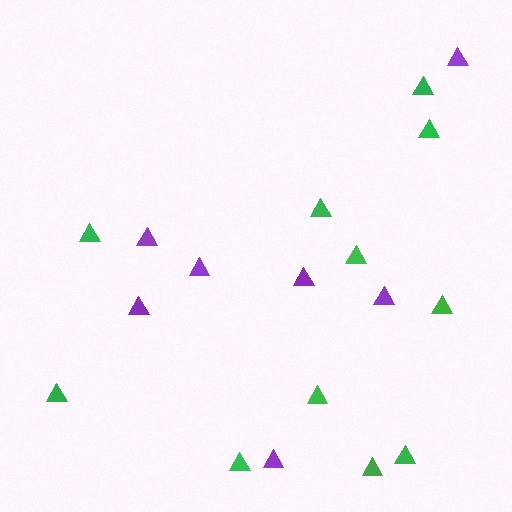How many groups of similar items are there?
There are 2 groups: one group of green triangles (11) and one group of purple triangles (7).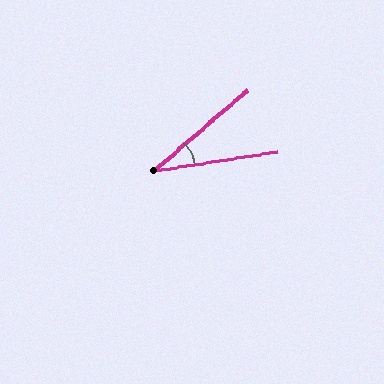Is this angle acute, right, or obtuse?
It is acute.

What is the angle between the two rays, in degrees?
Approximately 32 degrees.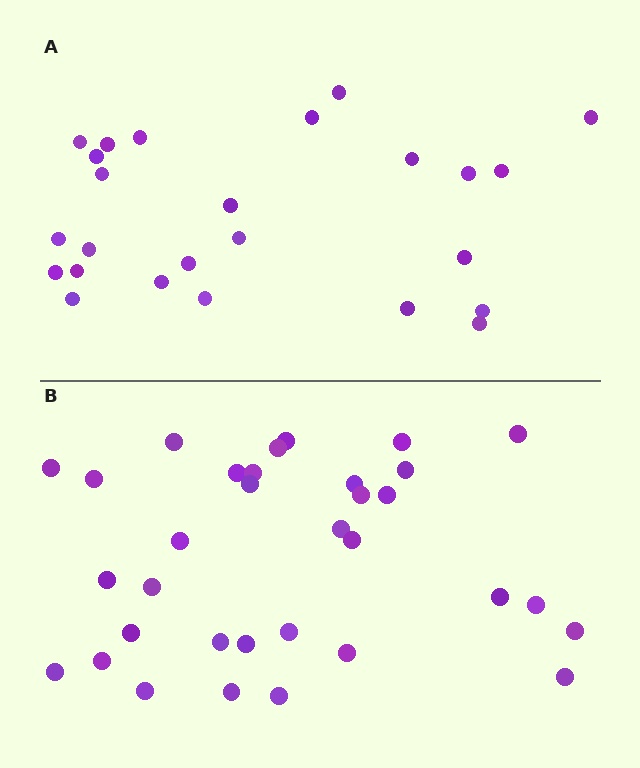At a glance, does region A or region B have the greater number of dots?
Region B (the bottom region) has more dots.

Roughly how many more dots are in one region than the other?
Region B has roughly 8 or so more dots than region A.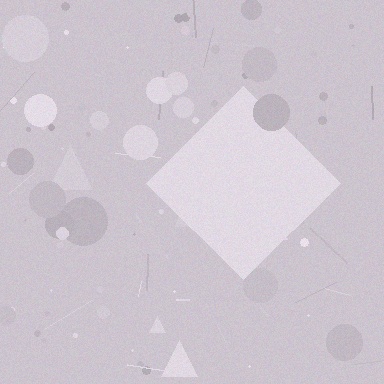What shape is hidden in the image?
A diamond is hidden in the image.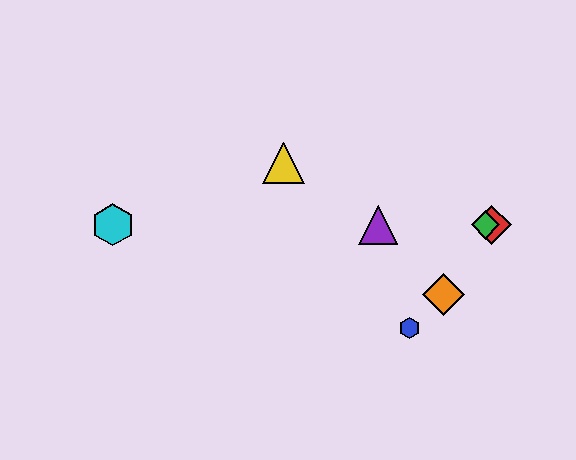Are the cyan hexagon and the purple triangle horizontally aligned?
Yes, both are at y≈225.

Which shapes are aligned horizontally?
The red diamond, the green diamond, the purple triangle, the cyan hexagon are aligned horizontally.